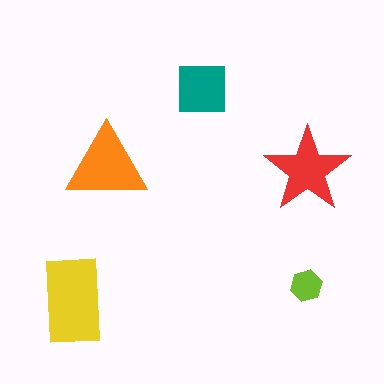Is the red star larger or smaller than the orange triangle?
Smaller.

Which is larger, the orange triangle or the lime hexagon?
The orange triangle.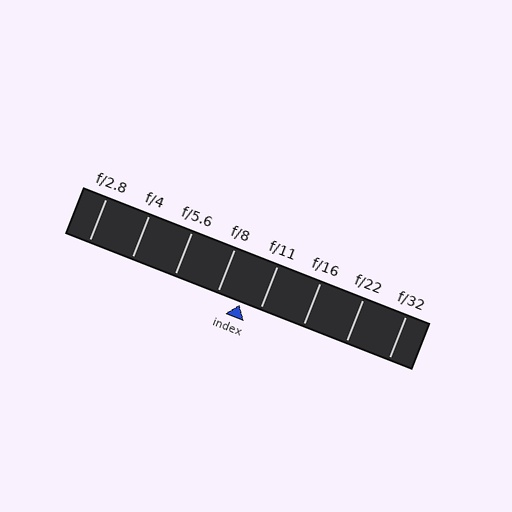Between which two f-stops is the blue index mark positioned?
The index mark is between f/8 and f/11.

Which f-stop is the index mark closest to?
The index mark is closest to f/11.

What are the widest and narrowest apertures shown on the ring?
The widest aperture shown is f/2.8 and the narrowest is f/32.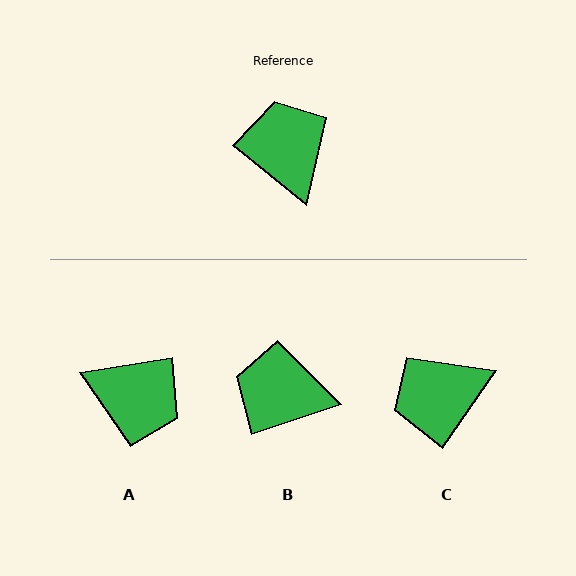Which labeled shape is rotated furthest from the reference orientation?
A, about 132 degrees away.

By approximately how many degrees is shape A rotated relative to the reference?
Approximately 132 degrees clockwise.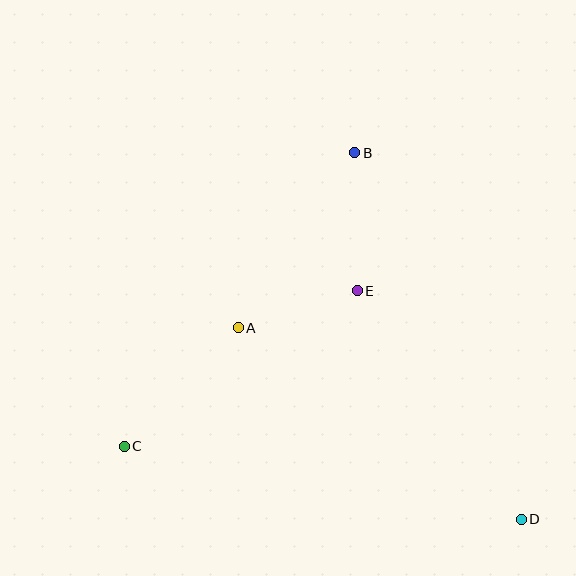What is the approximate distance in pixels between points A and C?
The distance between A and C is approximately 165 pixels.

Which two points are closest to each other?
Points A and E are closest to each other.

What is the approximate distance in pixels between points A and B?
The distance between A and B is approximately 210 pixels.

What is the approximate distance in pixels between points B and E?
The distance between B and E is approximately 138 pixels.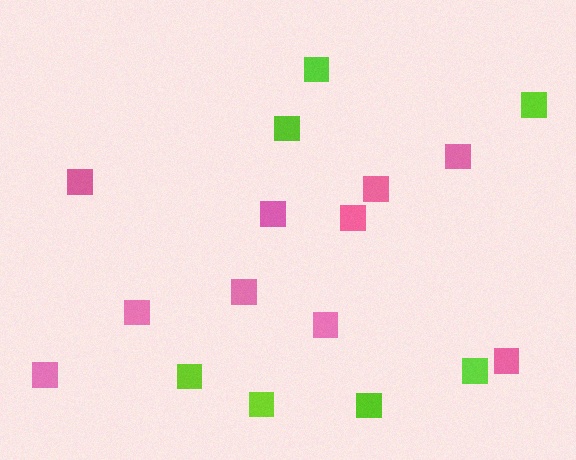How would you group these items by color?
There are 2 groups: one group of pink squares (10) and one group of lime squares (7).